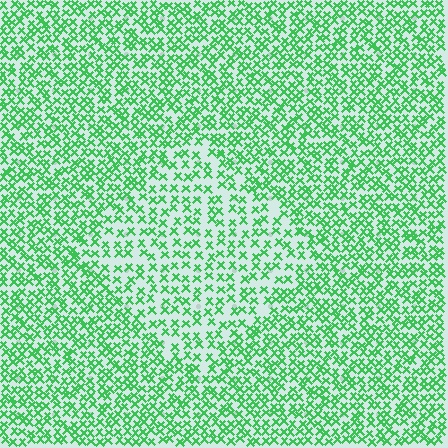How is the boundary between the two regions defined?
The boundary is defined by a change in element density (approximately 1.7x ratio). All elements are the same color, size, and shape.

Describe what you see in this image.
The image contains small green elements arranged at two different densities. A diamond-shaped region is visible where the elements are less densely packed than the surrounding area.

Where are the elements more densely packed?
The elements are more densely packed outside the diamond boundary.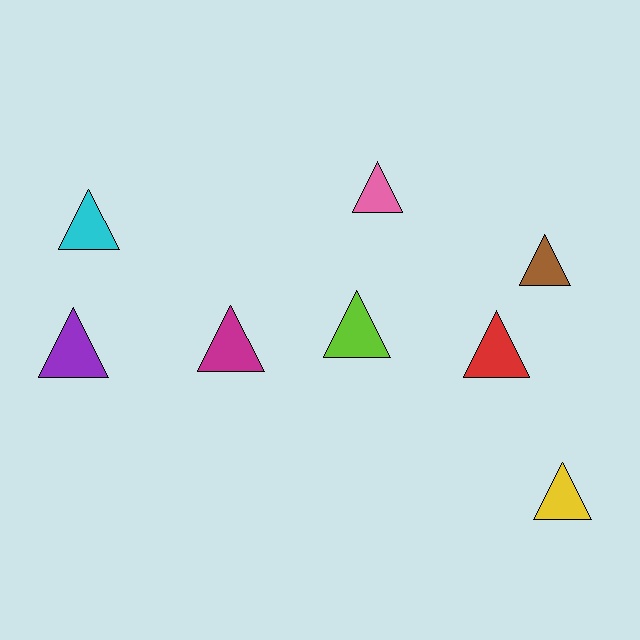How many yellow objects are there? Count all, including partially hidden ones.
There is 1 yellow object.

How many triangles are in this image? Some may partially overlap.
There are 8 triangles.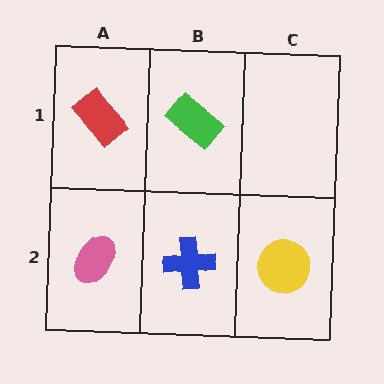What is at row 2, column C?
A yellow circle.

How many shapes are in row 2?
3 shapes.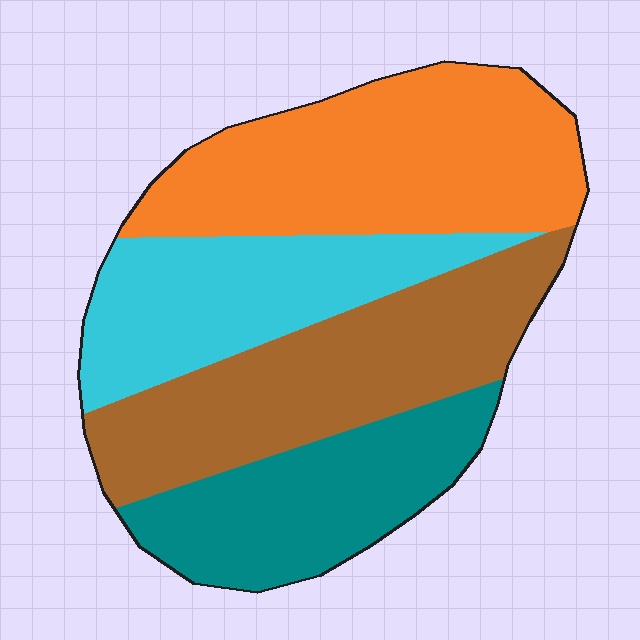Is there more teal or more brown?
Brown.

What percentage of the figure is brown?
Brown takes up about one quarter (1/4) of the figure.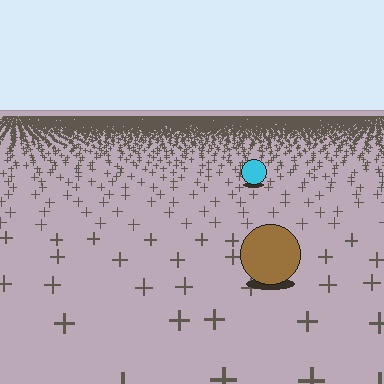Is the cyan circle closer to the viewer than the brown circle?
No. The brown circle is closer — you can tell from the texture gradient: the ground texture is coarser near it.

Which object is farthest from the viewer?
The cyan circle is farthest from the viewer. It appears smaller and the ground texture around it is denser.